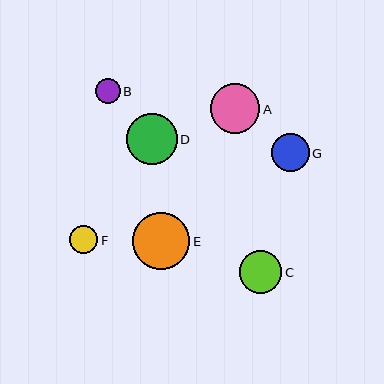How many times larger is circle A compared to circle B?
Circle A is approximately 2.0 times the size of circle B.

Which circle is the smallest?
Circle B is the smallest with a size of approximately 25 pixels.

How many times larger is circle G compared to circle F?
Circle G is approximately 1.3 times the size of circle F.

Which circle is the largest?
Circle E is the largest with a size of approximately 57 pixels.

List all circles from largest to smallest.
From largest to smallest: E, D, A, C, G, F, B.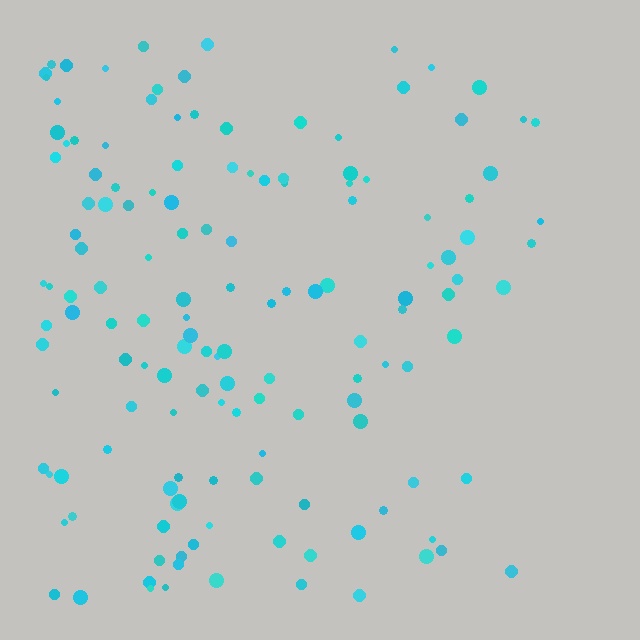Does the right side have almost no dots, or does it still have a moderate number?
Still a moderate number, just noticeably fewer than the left.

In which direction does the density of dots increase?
From right to left, with the left side densest.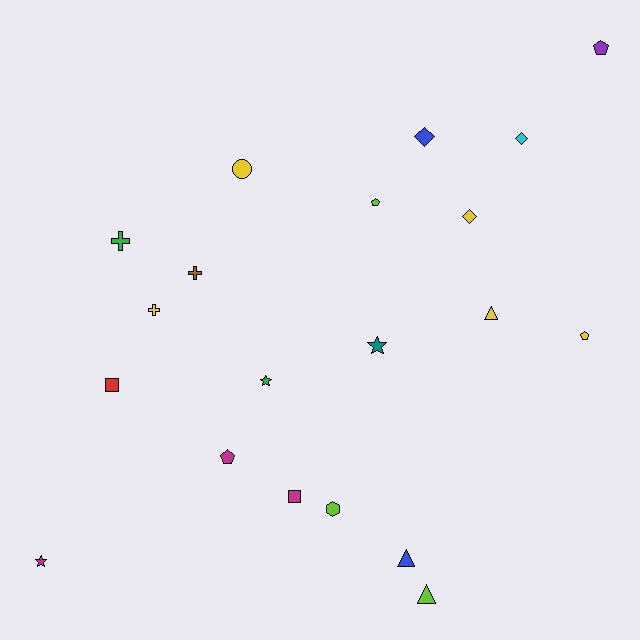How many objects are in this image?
There are 20 objects.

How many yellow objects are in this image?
There are 5 yellow objects.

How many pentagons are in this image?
There are 4 pentagons.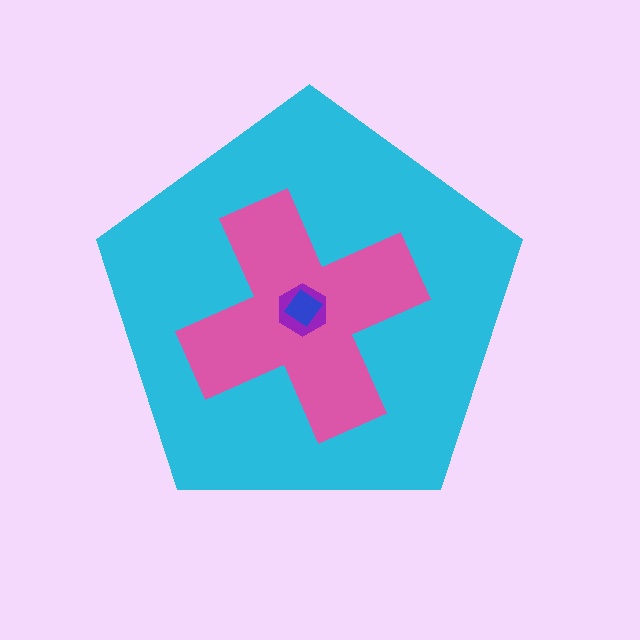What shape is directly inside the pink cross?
The purple hexagon.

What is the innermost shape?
The blue diamond.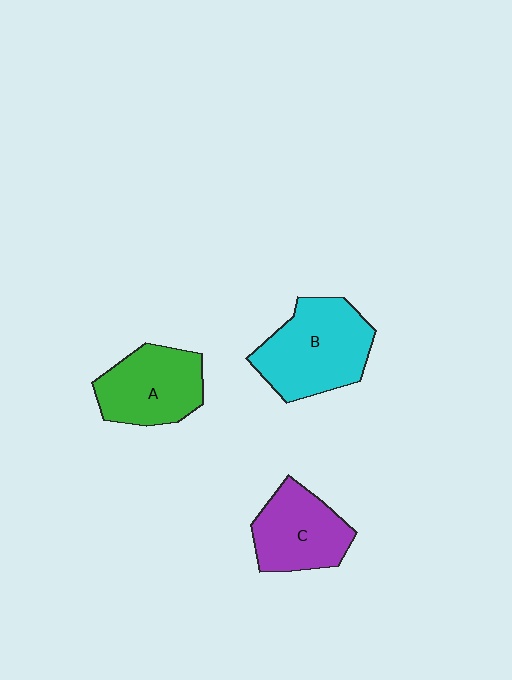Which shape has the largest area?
Shape B (cyan).